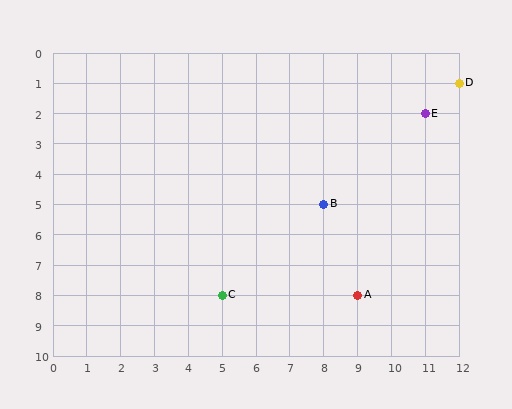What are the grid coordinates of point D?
Point D is at grid coordinates (12, 1).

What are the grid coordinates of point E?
Point E is at grid coordinates (11, 2).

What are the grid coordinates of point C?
Point C is at grid coordinates (5, 8).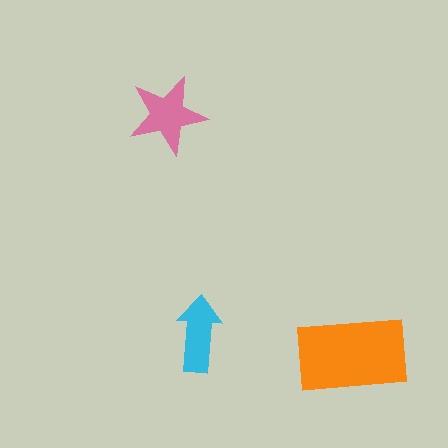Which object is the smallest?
The cyan arrow.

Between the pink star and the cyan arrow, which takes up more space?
The pink star.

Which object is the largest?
The orange rectangle.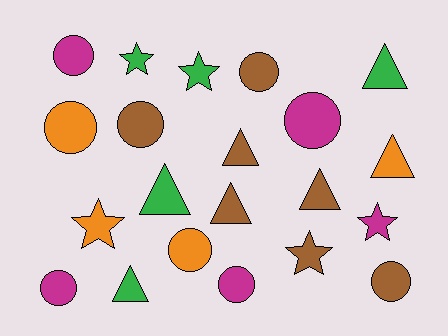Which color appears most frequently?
Brown, with 7 objects.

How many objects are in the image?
There are 21 objects.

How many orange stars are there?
There is 1 orange star.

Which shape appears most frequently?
Circle, with 9 objects.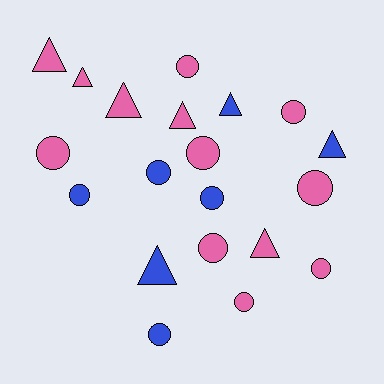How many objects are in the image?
There are 20 objects.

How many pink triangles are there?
There are 5 pink triangles.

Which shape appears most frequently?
Circle, with 12 objects.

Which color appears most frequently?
Pink, with 13 objects.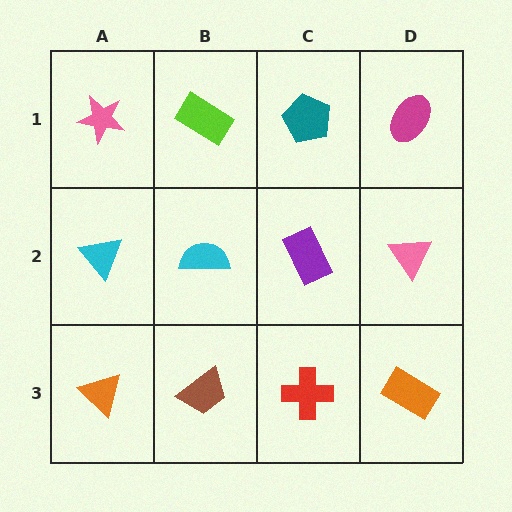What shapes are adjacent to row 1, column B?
A cyan semicircle (row 2, column B), a pink star (row 1, column A), a teal pentagon (row 1, column C).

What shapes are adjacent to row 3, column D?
A pink triangle (row 2, column D), a red cross (row 3, column C).